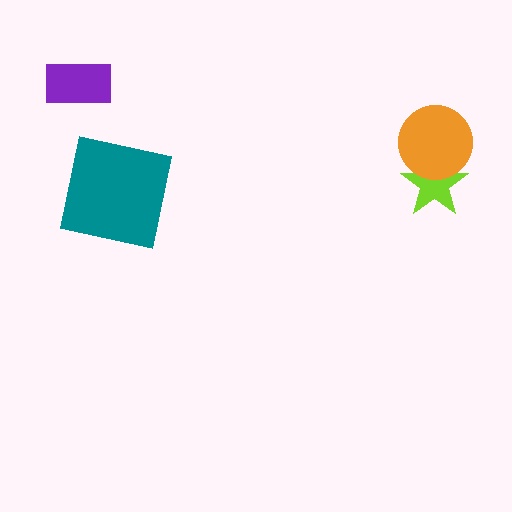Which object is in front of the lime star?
The orange circle is in front of the lime star.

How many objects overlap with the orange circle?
1 object overlaps with the orange circle.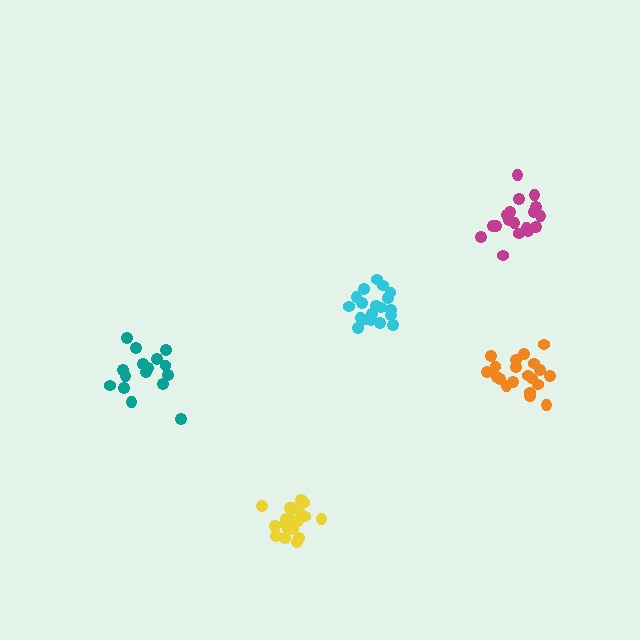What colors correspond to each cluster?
The clusters are colored: cyan, teal, yellow, orange, magenta.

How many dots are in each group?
Group 1: 20 dots, Group 2: 16 dots, Group 3: 19 dots, Group 4: 20 dots, Group 5: 19 dots (94 total).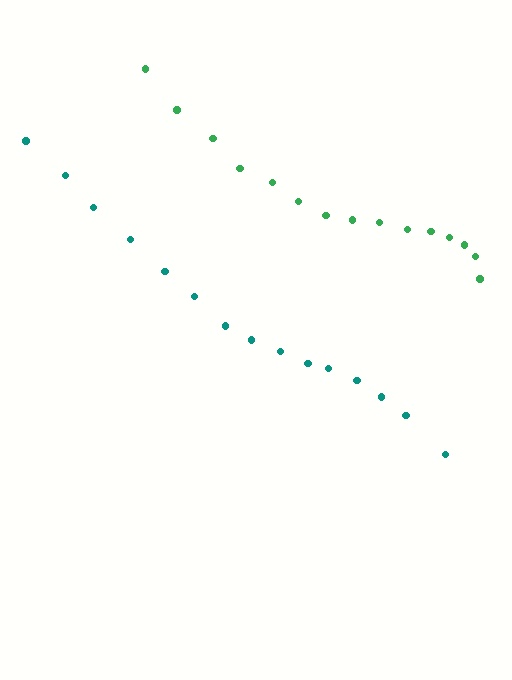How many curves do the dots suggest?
There are 2 distinct paths.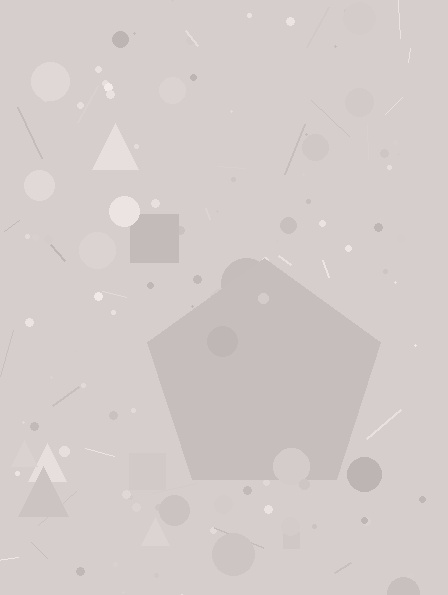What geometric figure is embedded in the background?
A pentagon is embedded in the background.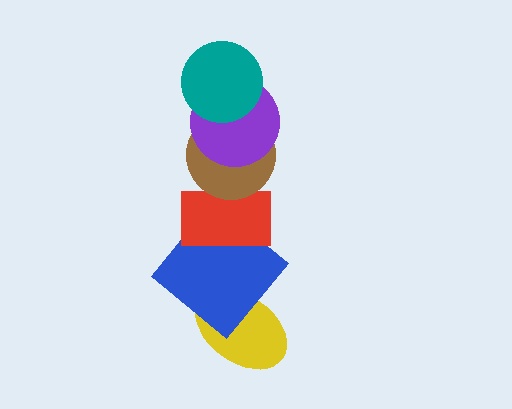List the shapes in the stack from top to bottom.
From top to bottom: the teal circle, the purple circle, the brown circle, the red rectangle, the blue diamond, the yellow ellipse.